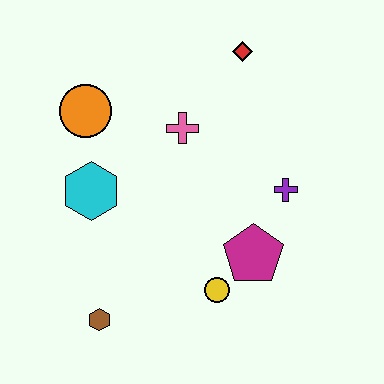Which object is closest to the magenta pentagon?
The yellow circle is closest to the magenta pentagon.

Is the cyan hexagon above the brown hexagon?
Yes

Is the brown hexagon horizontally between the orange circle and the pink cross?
Yes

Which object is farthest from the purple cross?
The brown hexagon is farthest from the purple cross.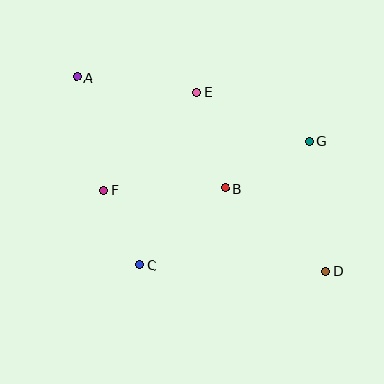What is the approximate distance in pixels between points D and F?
The distance between D and F is approximately 236 pixels.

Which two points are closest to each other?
Points C and F are closest to each other.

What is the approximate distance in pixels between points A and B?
The distance between A and B is approximately 185 pixels.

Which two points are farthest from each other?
Points A and D are farthest from each other.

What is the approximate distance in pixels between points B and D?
The distance between B and D is approximately 130 pixels.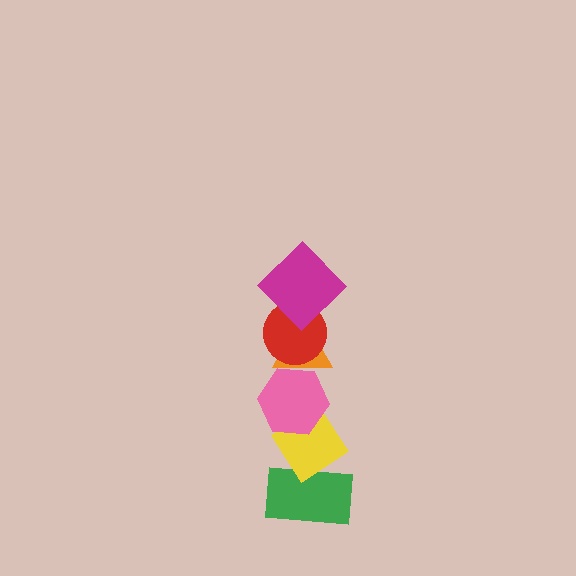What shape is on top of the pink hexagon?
The orange triangle is on top of the pink hexagon.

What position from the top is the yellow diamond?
The yellow diamond is 5th from the top.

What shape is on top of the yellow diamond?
The pink hexagon is on top of the yellow diamond.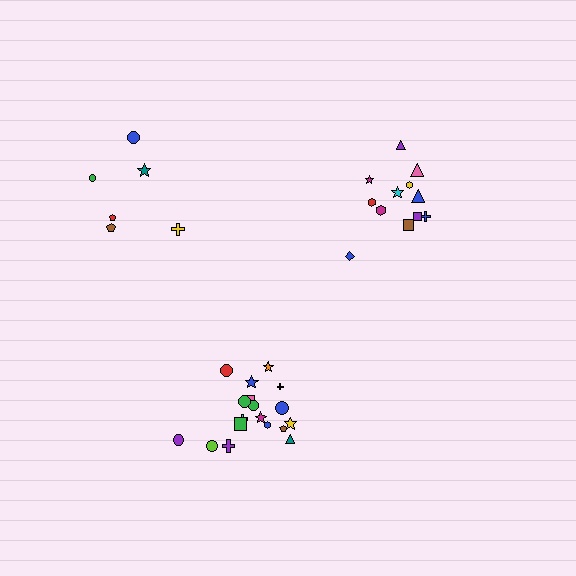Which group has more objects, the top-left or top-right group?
The top-right group.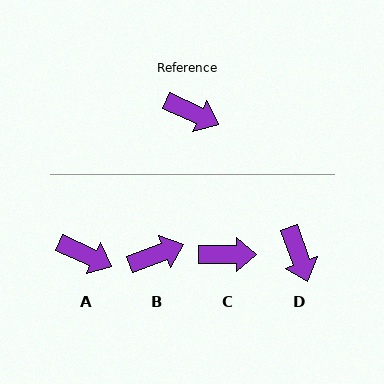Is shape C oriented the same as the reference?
No, it is off by about 23 degrees.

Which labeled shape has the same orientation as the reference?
A.